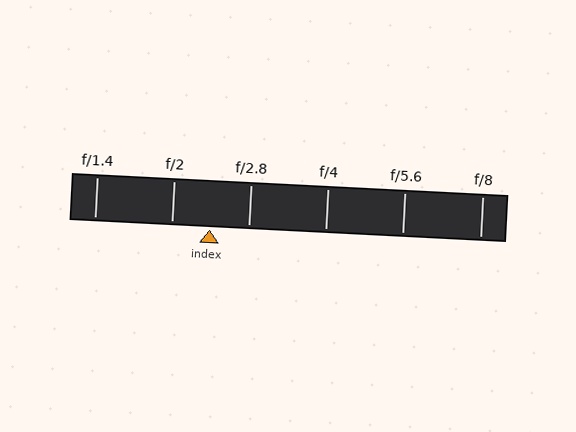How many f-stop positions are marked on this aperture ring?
There are 6 f-stop positions marked.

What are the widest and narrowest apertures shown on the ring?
The widest aperture shown is f/1.4 and the narrowest is f/8.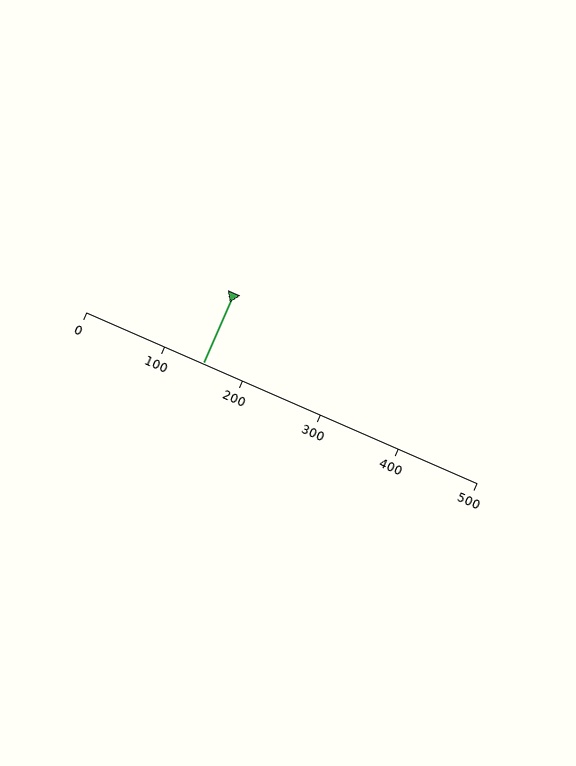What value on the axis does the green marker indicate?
The marker indicates approximately 150.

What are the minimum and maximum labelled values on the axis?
The axis runs from 0 to 500.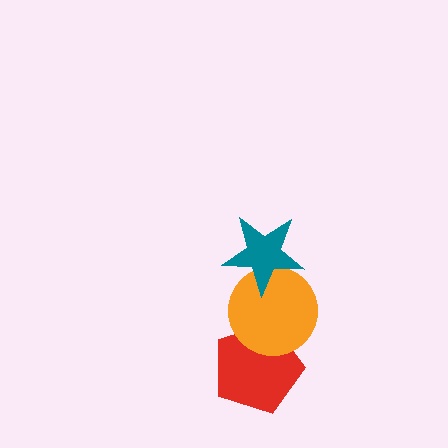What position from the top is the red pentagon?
The red pentagon is 3rd from the top.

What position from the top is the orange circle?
The orange circle is 2nd from the top.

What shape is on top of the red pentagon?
The orange circle is on top of the red pentagon.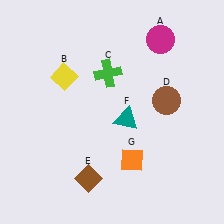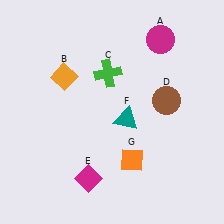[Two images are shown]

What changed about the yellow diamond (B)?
In Image 1, B is yellow. In Image 2, it changed to orange.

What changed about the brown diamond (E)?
In Image 1, E is brown. In Image 2, it changed to magenta.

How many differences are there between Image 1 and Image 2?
There are 2 differences between the two images.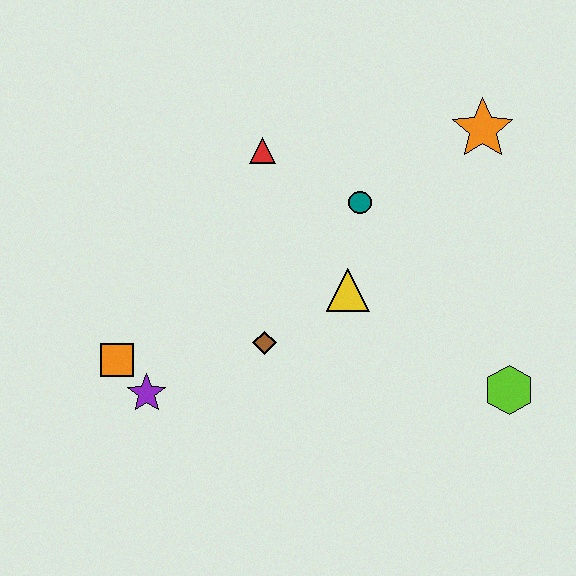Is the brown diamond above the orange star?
No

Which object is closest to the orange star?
The teal circle is closest to the orange star.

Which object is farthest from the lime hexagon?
The orange square is farthest from the lime hexagon.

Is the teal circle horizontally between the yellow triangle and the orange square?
No